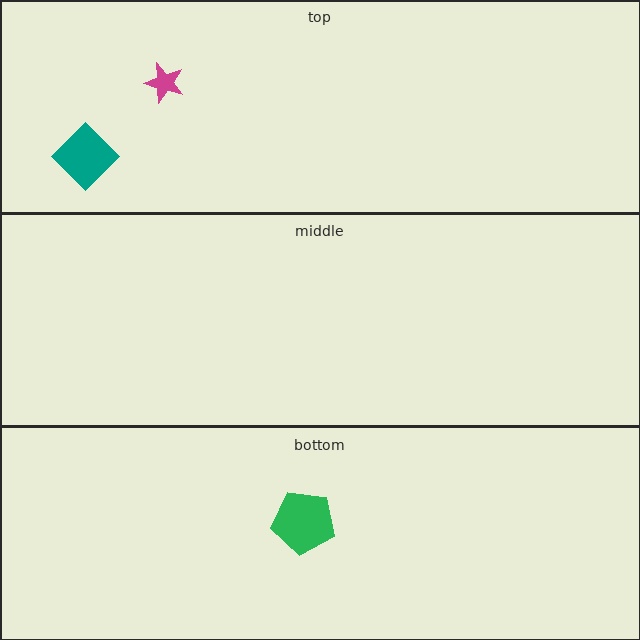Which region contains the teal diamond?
The top region.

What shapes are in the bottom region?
The green pentagon.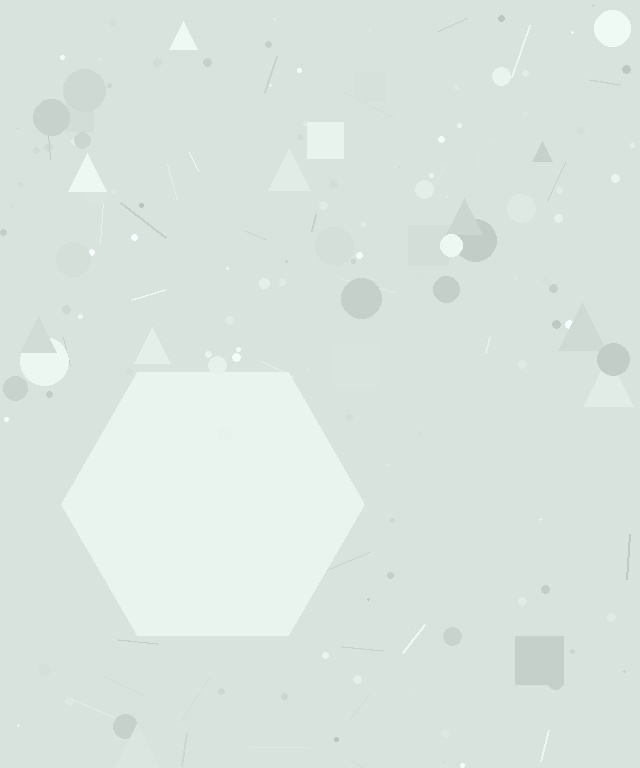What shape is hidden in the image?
A hexagon is hidden in the image.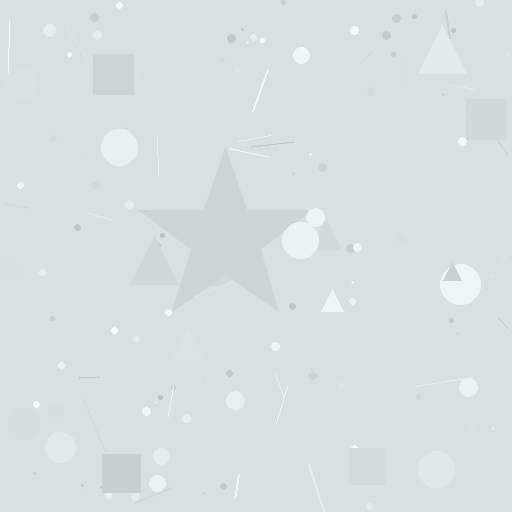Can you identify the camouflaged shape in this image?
The camouflaged shape is a star.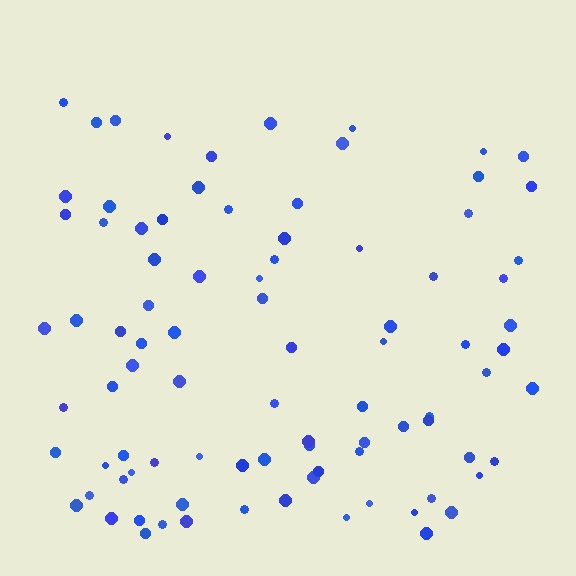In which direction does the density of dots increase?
From top to bottom, with the bottom side densest.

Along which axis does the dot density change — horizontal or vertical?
Vertical.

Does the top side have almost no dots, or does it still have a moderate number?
Still a moderate number, just noticeably fewer than the bottom.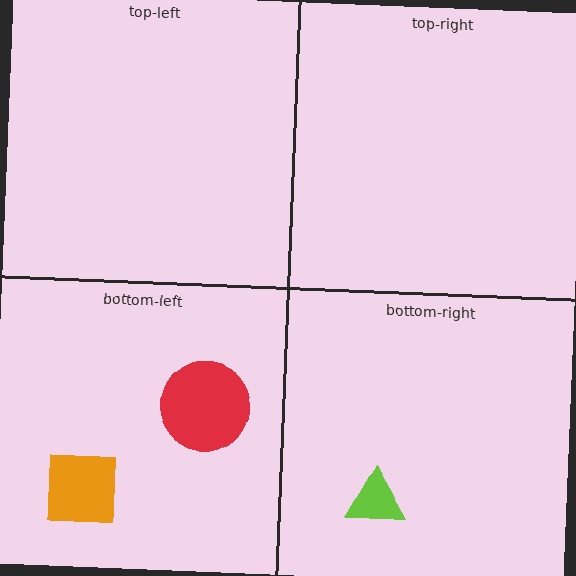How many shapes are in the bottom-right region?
1.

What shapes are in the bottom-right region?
The lime triangle.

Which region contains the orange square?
The bottom-left region.